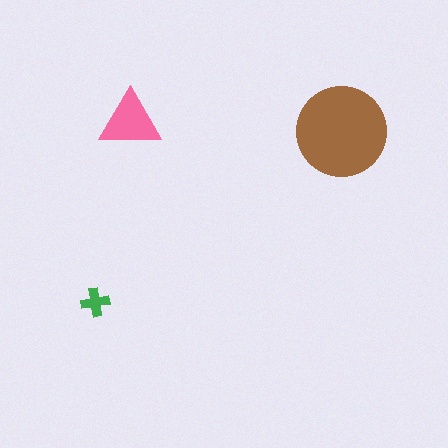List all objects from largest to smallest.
The brown circle, the pink triangle, the green cross.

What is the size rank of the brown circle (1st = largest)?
1st.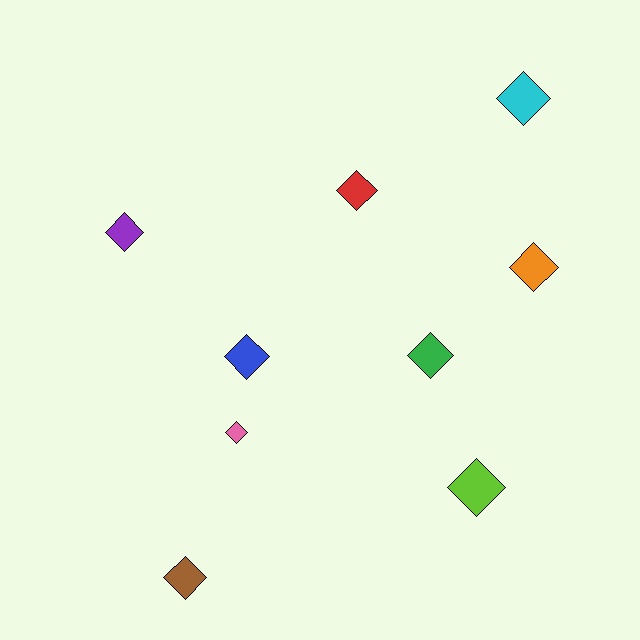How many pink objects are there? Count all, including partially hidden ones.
There is 1 pink object.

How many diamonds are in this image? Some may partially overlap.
There are 9 diamonds.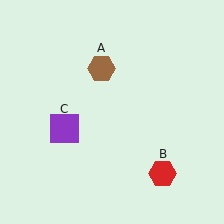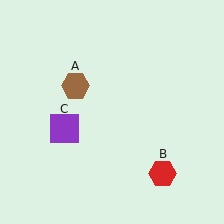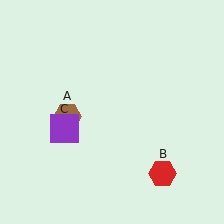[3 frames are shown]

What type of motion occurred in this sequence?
The brown hexagon (object A) rotated counterclockwise around the center of the scene.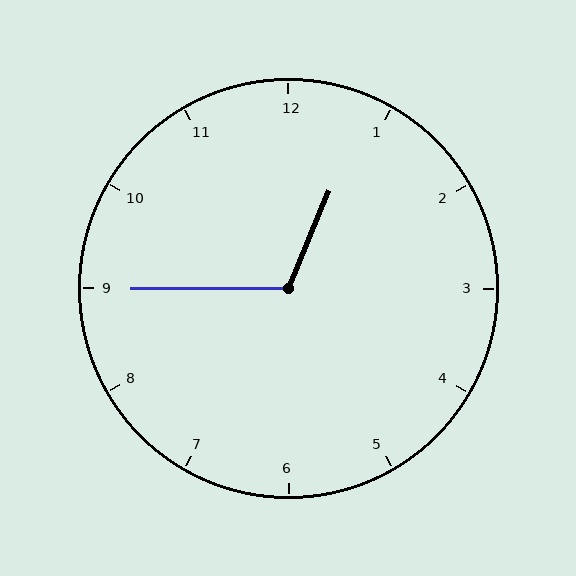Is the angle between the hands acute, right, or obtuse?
It is obtuse.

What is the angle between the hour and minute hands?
Approximately 112 degrees.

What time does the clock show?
12:45.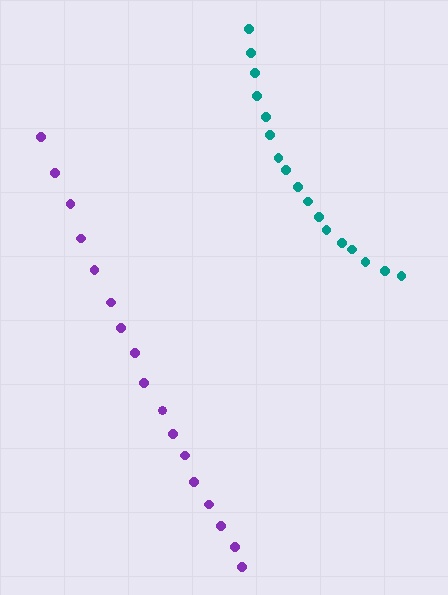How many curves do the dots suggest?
There are 2 distinct paths.